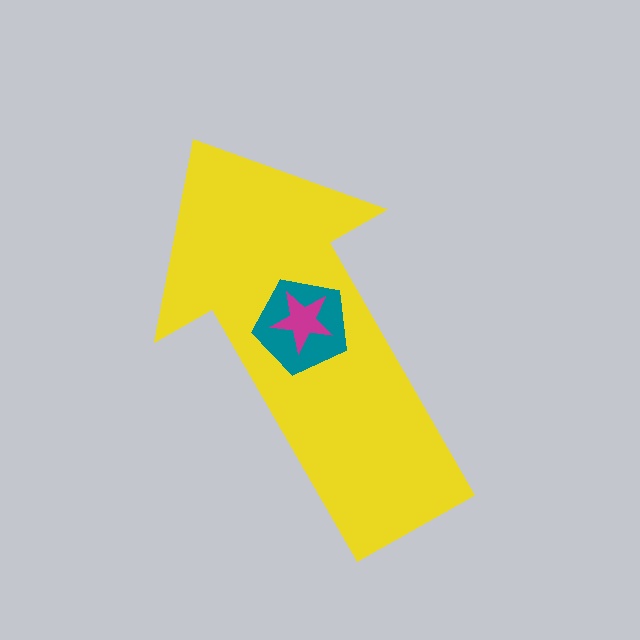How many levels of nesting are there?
3.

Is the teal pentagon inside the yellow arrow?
Yes.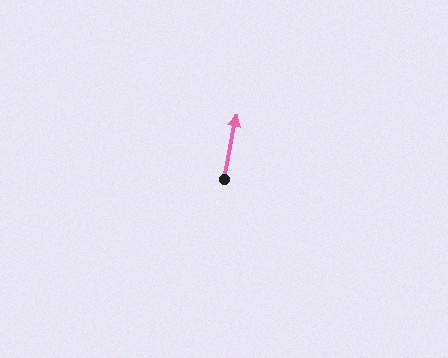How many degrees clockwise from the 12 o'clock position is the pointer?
Approximately 11 degrees.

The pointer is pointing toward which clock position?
Roughly 12 o'clock.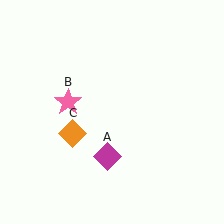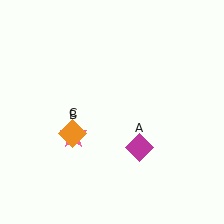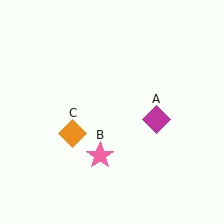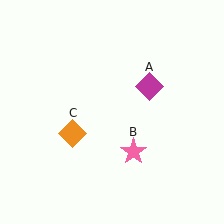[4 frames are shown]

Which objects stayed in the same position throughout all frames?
Orange diamond (object C) remained stationary.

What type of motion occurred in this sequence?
The magenta diamond (object A), pink star (object B) rotated counterclockwise around the center of the scene.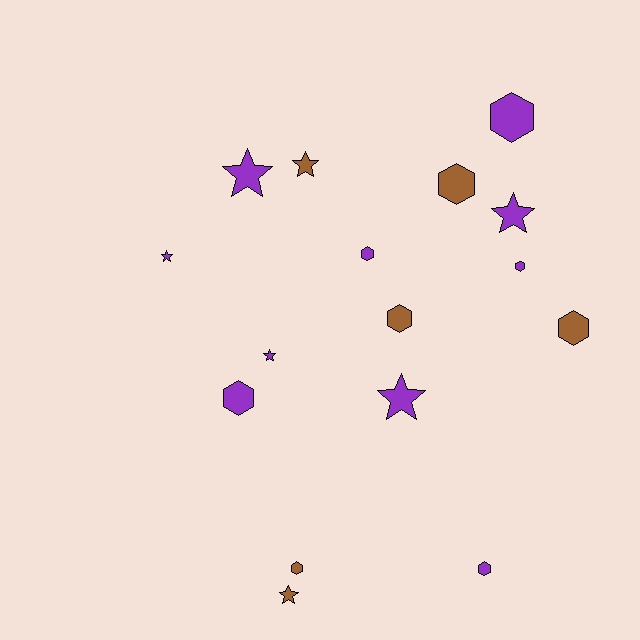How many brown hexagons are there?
There are 4 brown hexagons.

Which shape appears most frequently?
Hexagon, with 9 objects.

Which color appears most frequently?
Purple, with 10 objects.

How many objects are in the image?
There are 16 objects.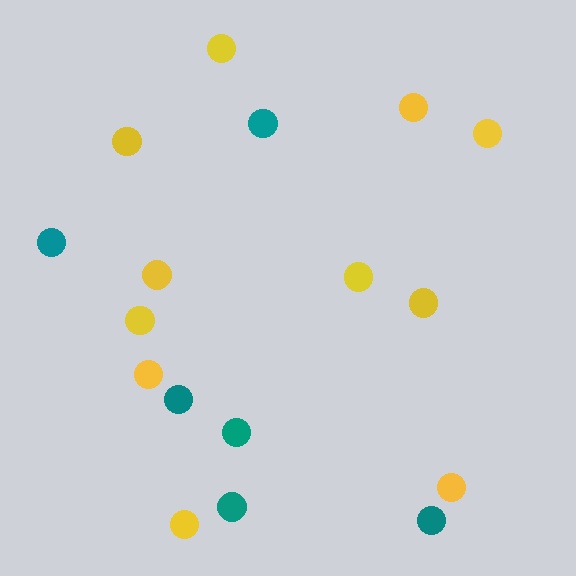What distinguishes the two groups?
There are 2 groups: one group of yellow circles (11) and one group of teal circles (6).